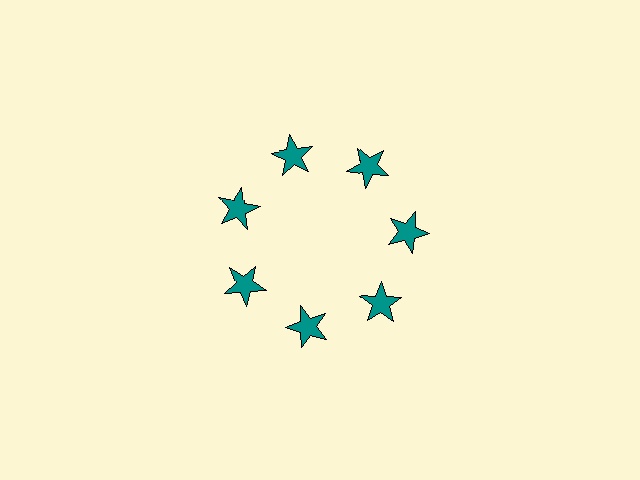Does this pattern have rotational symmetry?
Yes, this pattern has 7-fold rotational symmetry. It looks the same after rotating 51 degrees around the center.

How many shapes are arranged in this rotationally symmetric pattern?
There are 7 shapes, arranged in 7 groups of 1.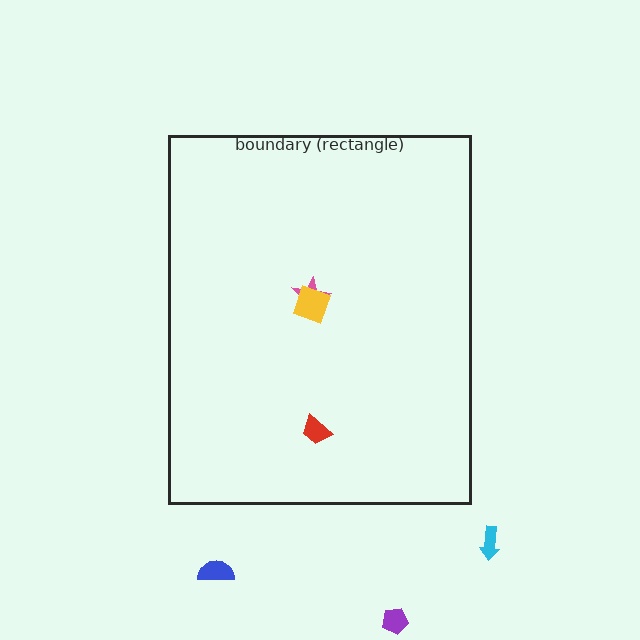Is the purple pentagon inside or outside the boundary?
Outside.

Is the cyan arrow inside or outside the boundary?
Outside.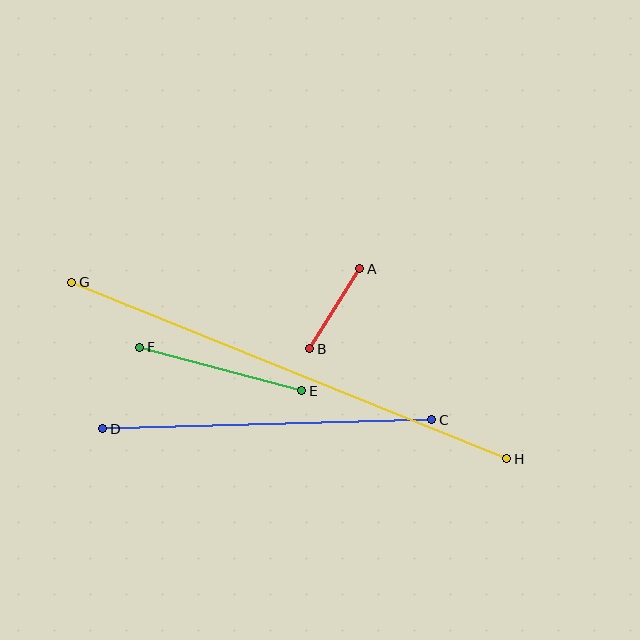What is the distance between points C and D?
The distance is approximately 329 pixels.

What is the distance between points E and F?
The distance is approximately 168 pixels.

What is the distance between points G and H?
The distance is approximately 469 pixels.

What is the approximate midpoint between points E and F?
The midpoint is at approximately (221, 369) pixels.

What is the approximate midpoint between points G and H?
The midpoint is at approximately (289, 370) pixels.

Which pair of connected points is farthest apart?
Points G and H are farthest apart.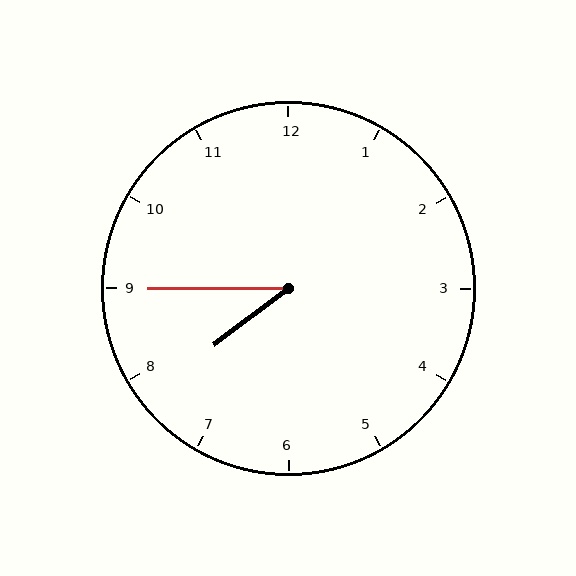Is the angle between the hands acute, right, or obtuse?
It is acute.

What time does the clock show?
7:45.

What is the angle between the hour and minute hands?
Approximately 38 degrees.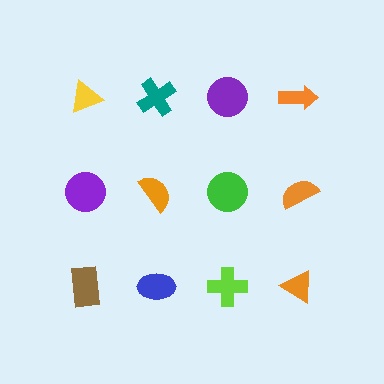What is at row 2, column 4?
An orange semicircle.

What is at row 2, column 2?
An orange semicircle.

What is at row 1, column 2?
A teal cross.